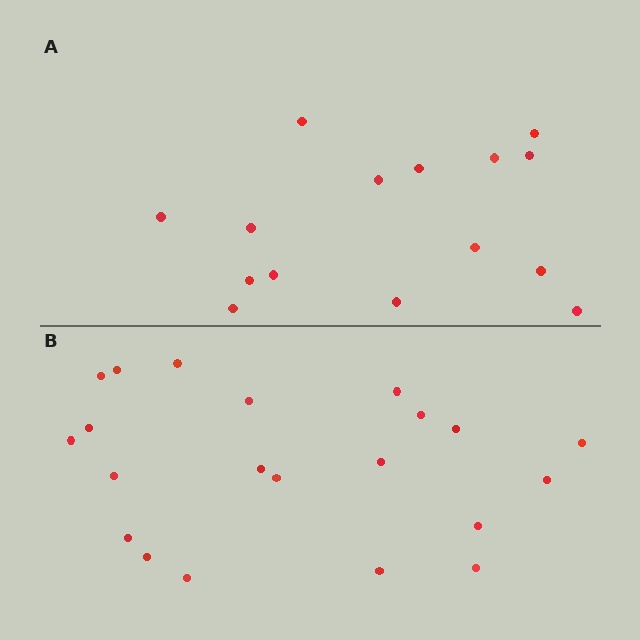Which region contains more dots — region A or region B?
Region B (the bottom region) has more dots.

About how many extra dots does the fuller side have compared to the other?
Region B has about 6 more dots than region A.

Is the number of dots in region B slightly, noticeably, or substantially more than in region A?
Region B has noticeably more, but not dramatically so. The ratio is roughly 1.4 to 1.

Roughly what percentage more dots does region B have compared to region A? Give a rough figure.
About 40% more.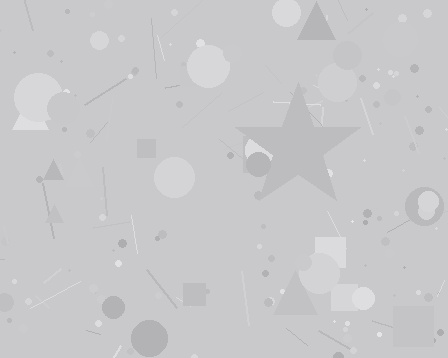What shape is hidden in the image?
A star is hidden in the image.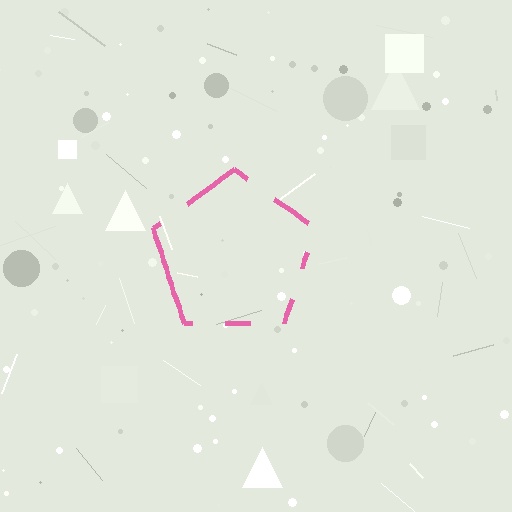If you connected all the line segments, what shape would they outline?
They would outline a pentagon.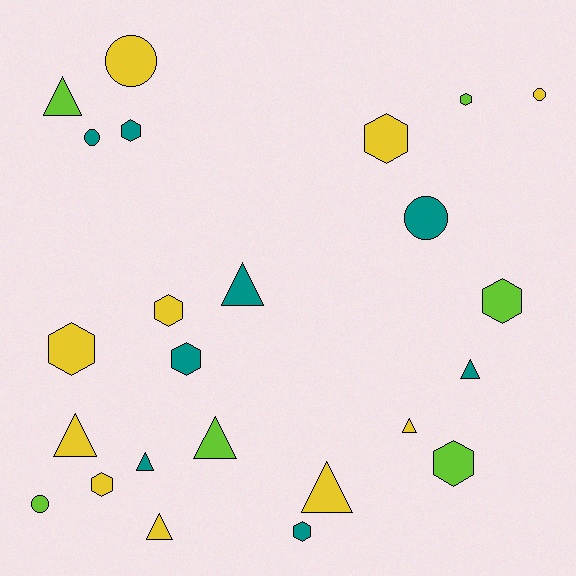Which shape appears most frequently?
Hexagon, with 10 objects.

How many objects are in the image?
There are 24 objects.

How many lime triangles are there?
There are 2 lime triangles.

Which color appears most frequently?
Yellow, with 10 objects.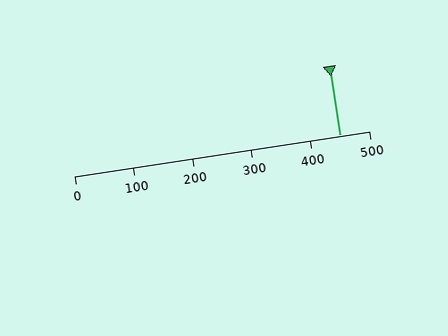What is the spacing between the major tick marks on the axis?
The major ticks are spaced 100 apart.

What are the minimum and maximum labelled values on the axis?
The axis runs from 0 to 500.